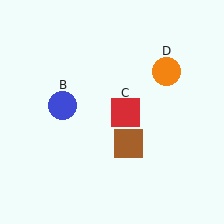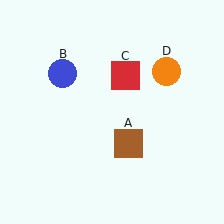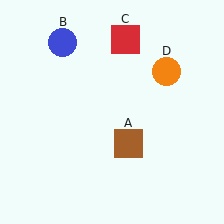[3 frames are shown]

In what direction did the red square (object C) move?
The red square (object C) moved up.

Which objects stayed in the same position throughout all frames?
Brown square (object A) and orange circle (object D) remained stationary.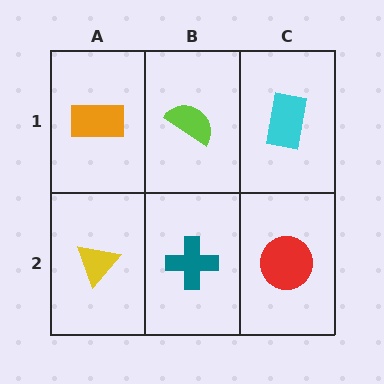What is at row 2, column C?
A red circle.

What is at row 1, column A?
An orange rectangle.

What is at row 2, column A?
A yellow triangle.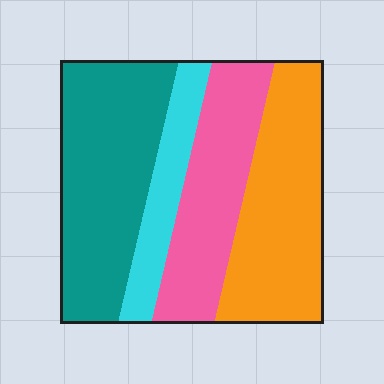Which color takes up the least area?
Cyan, at roughly 15%.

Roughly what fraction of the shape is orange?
Orange takes up between a quarter and a half of the shape.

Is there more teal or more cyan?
Teal.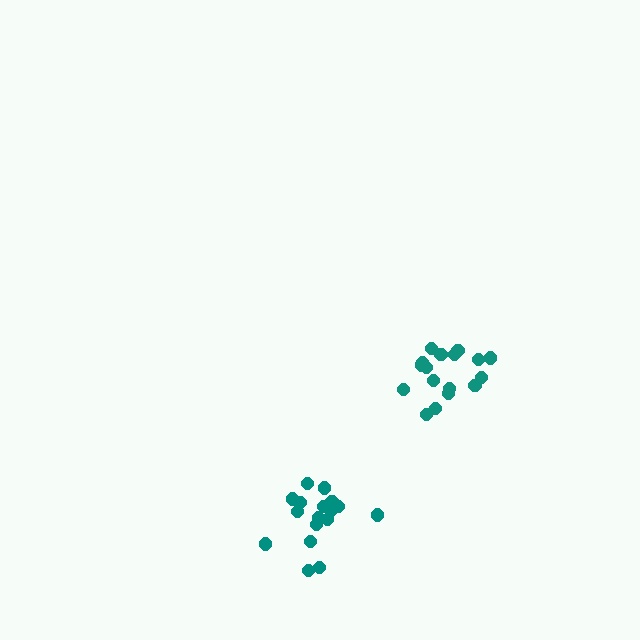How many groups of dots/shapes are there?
There are 2 groups.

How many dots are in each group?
Group 1: 17 dots, Group 2: 17 dots (34 total).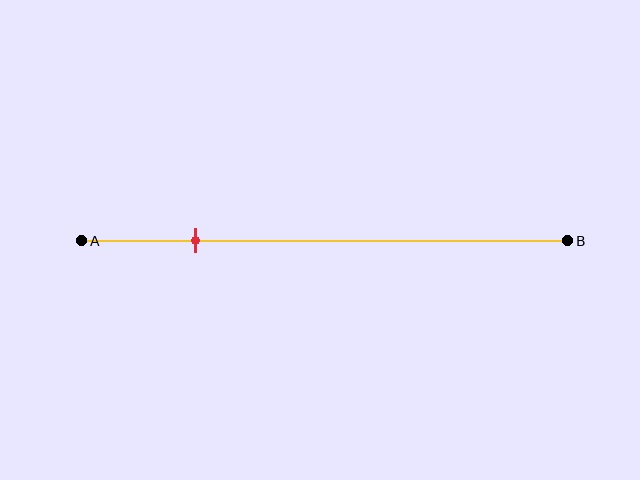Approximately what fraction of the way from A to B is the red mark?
The red mark is approximately 25% of the way from A to B.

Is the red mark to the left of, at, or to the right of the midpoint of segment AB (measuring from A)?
The red mark is to the left of the midpoint of segment AB.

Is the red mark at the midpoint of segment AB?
No, the mark is at about 25% from A, not at the 50% midpoint.